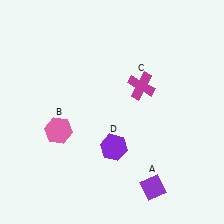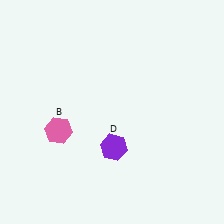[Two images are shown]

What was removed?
The magenta cross (C), the purple diamond (A) were removed in Image 2.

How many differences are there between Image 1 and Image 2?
There are 2 differences between the two images.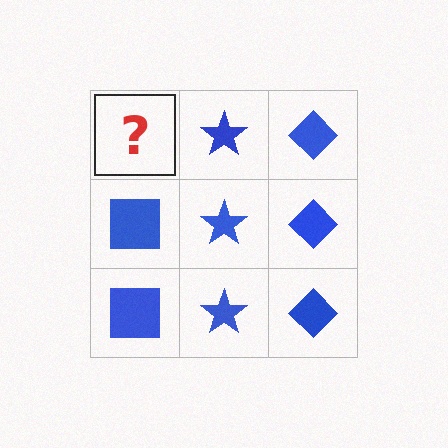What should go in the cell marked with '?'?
The missing cell should contain a blue square.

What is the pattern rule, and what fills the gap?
The rule is that each column has a consistent shape. The gap should be filled with a blue square.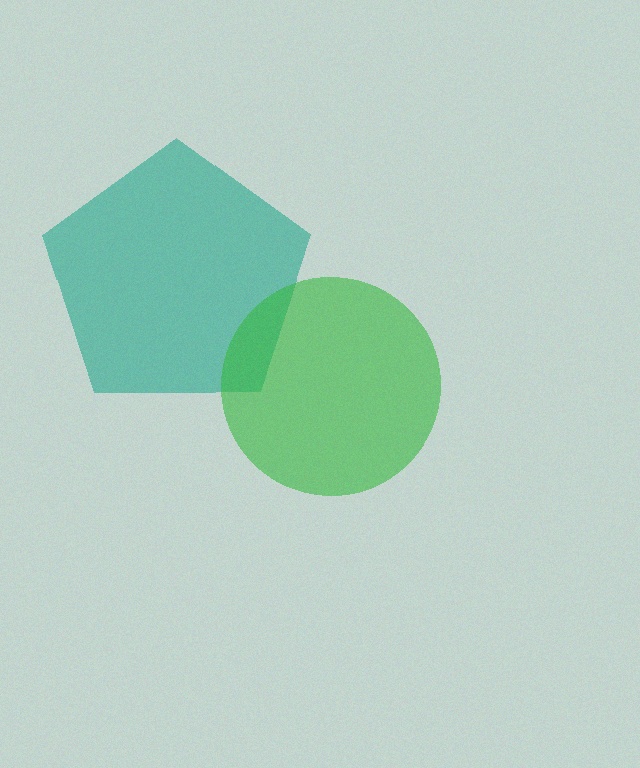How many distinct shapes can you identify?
There are 2 distinct shapes: a teal pentagon, a green circle.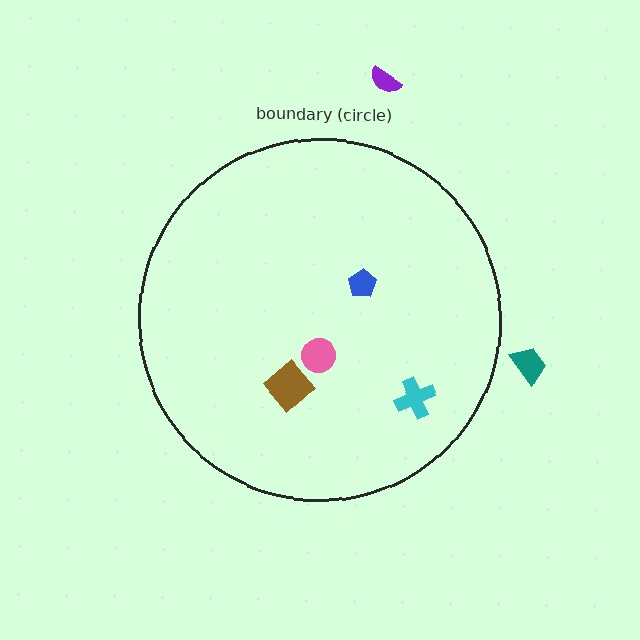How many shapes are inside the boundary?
4 inside, 2 outside.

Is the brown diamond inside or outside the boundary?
Inside.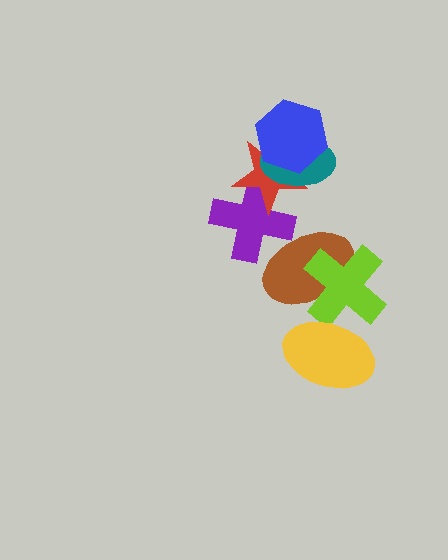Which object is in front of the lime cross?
The yellow ellipse is in front of the lime cross.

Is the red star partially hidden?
Yes, it is partially covered by another shape.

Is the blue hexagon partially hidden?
No, no other shape covers it.